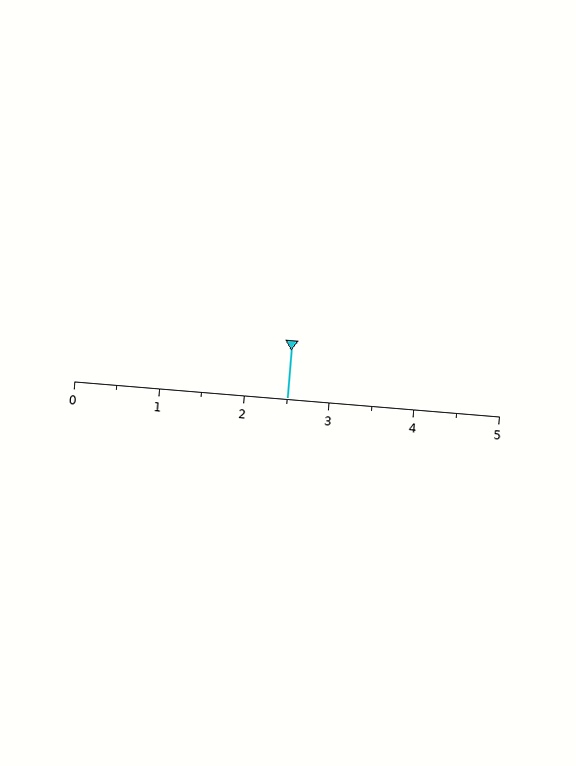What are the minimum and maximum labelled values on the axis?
The axis runs from 0 to 5.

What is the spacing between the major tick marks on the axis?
The major ticks are spaced 1 apart.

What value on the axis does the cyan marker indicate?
The marker indicates approximately 2.5.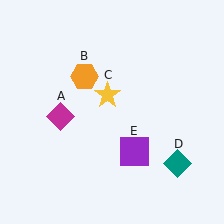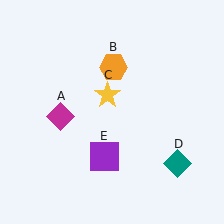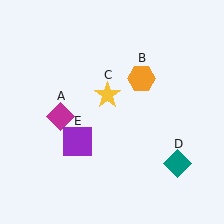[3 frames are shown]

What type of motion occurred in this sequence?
The orange hexagon (object B), purple square (object E) rotated clockwise around the center of the scene.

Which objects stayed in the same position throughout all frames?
Magenta diamond (object A) and yellow star (object C) and teal diamond (object D) remained stationary.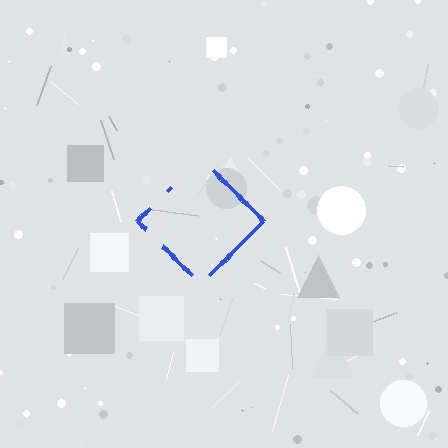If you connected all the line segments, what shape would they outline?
They would outline a diamond.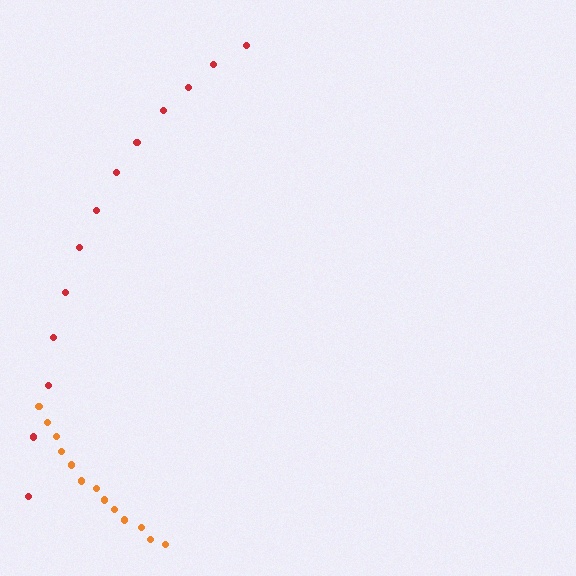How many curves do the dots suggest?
There are 2 distinct paths.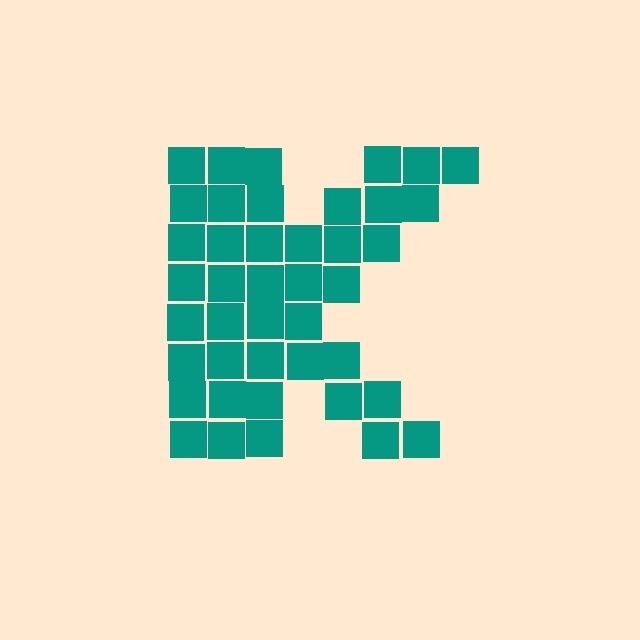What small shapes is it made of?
It is made of small squares.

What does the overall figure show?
The overall figure shows the letter K.